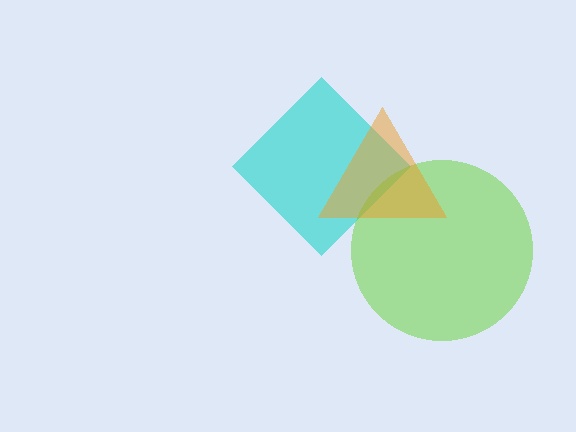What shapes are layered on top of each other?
The layered shapes are: a cyan diamond, a lime circle, an orange triangle.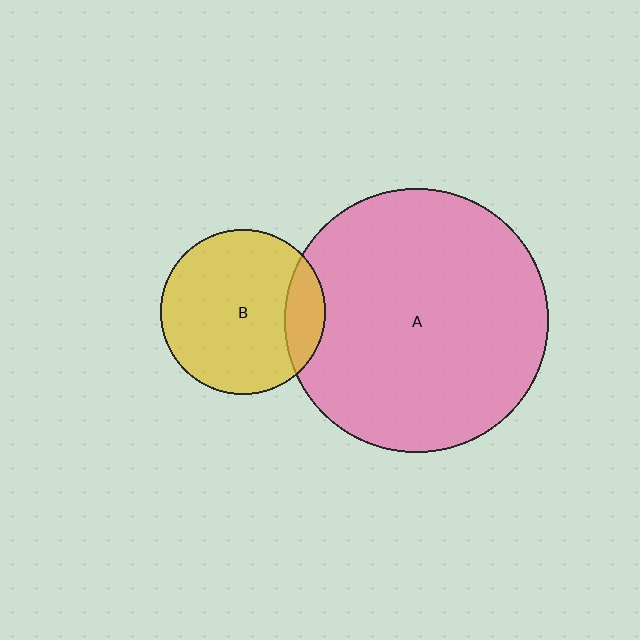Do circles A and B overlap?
Yes.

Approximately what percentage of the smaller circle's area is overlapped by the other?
Approximately 15%.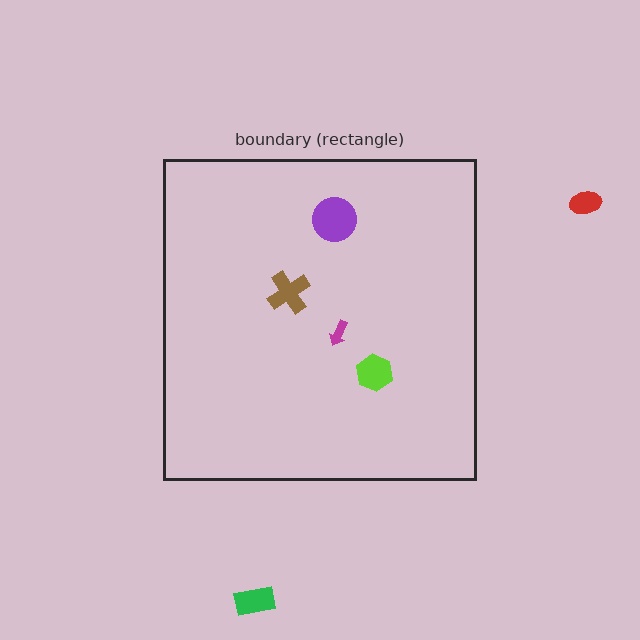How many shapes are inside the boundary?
4 inside, 2 outside.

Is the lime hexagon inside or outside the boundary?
Inside.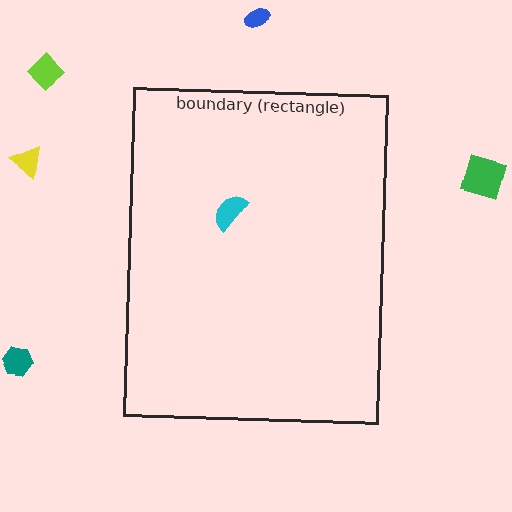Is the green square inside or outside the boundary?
Outside.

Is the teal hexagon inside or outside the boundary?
Outside.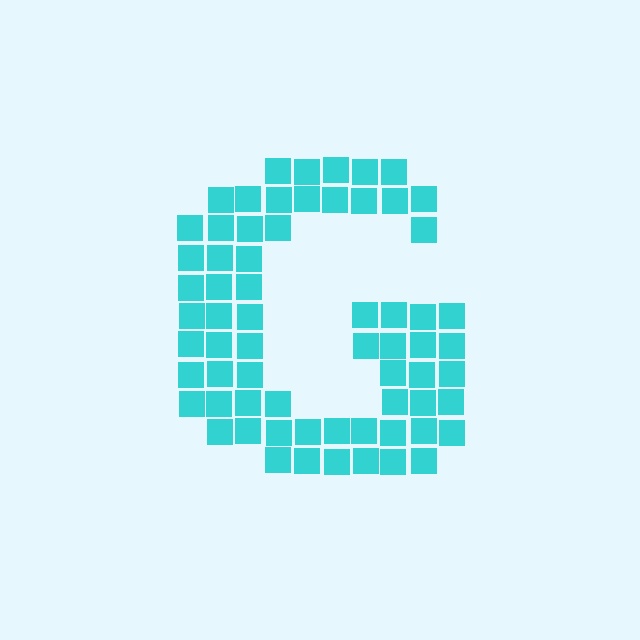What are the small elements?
The small elements are squares.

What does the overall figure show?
The overall figure shows the letter G.